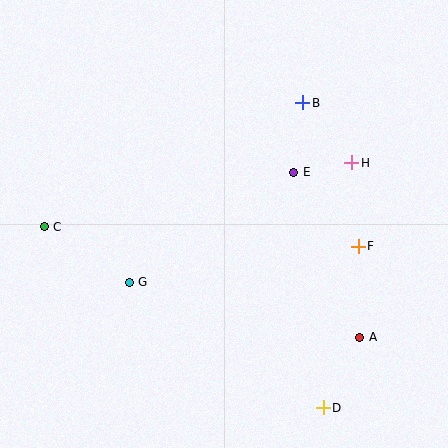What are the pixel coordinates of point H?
Point H is at (352, 163).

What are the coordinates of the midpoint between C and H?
The midpoint between C and H is at (198, 195).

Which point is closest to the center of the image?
Point E at (294, 172) is closest to the center.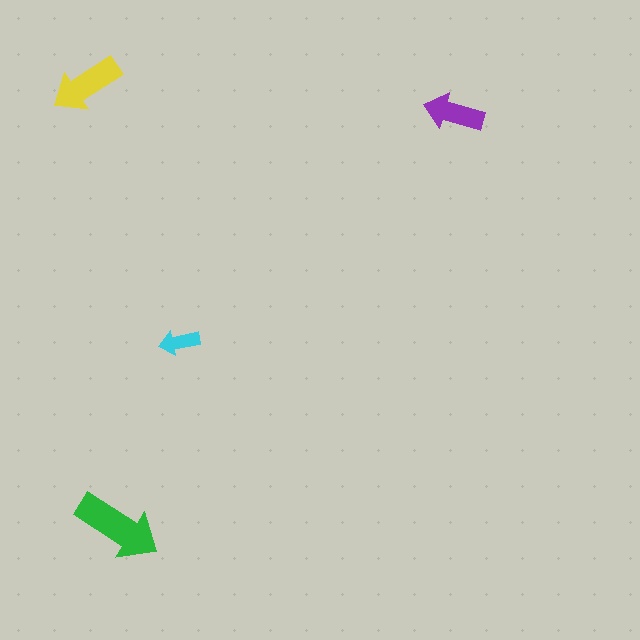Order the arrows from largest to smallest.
the green one, the yellow one, the purple one, the cyan one.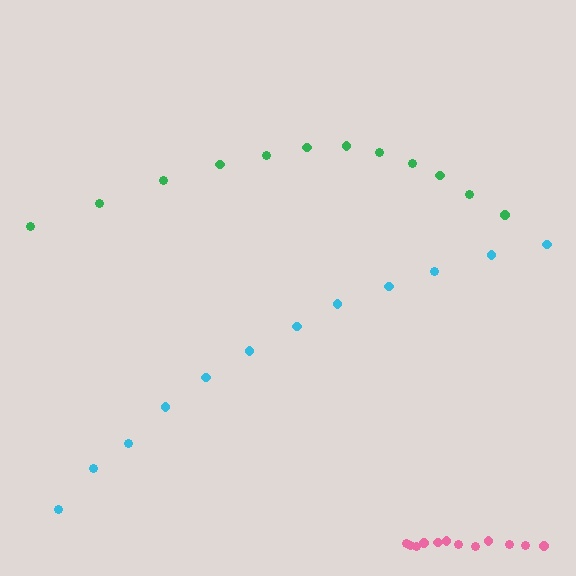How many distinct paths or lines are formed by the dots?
There are 3 distinct paths.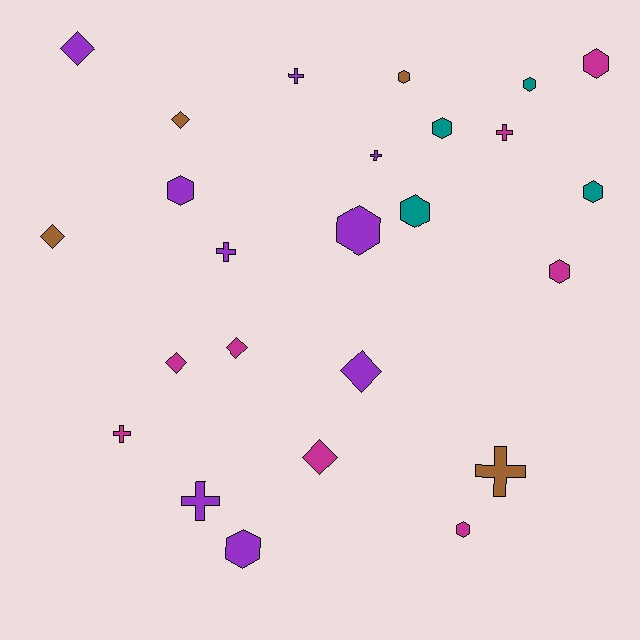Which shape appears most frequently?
Hexagon, with 11 objects.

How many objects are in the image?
There are 25 objects.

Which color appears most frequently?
Purple, with 9 objects.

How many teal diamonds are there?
There are no teal diamonds.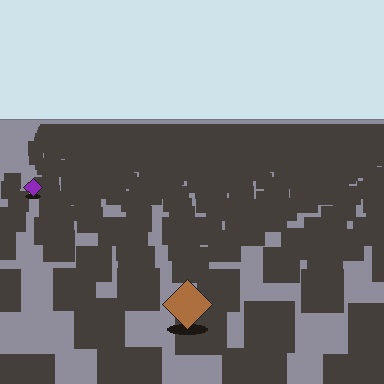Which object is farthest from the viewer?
The purple diamond is farthest from the viewer. It appears smaller and the ground texture around it is denser.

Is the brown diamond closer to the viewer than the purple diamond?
Yes. The brown diamond is closer — you can tell from the texture gradient: the ground texture is coarser near it.